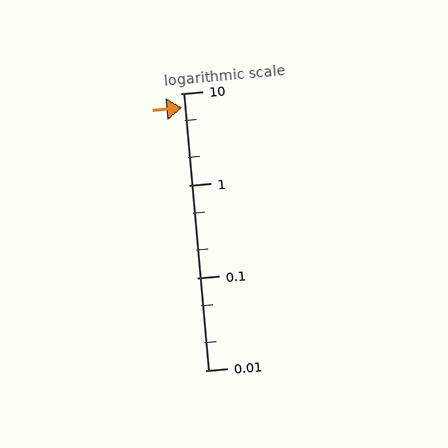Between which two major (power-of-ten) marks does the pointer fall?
The pointer is between 1 and 10.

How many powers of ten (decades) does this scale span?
The scale spans 3 decades, from 0.01 to 10.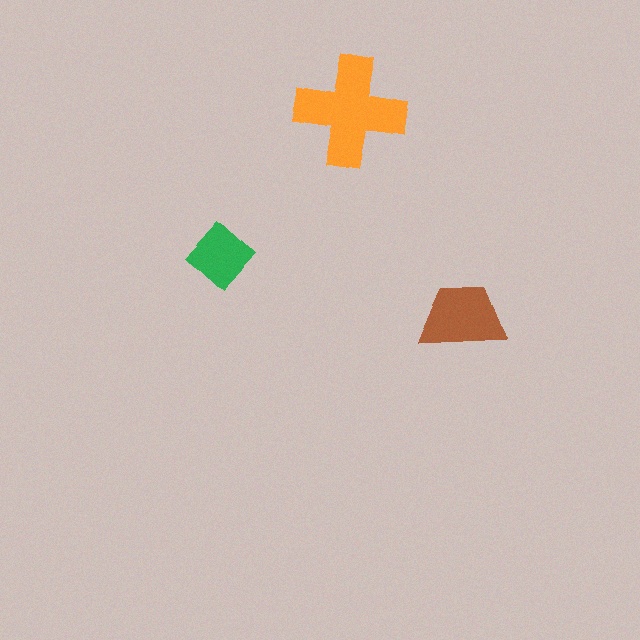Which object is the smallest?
The green diamond.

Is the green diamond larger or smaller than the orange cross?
Smaller.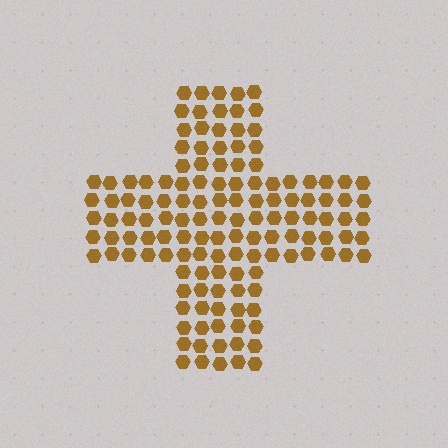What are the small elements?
The small elements are hexagons.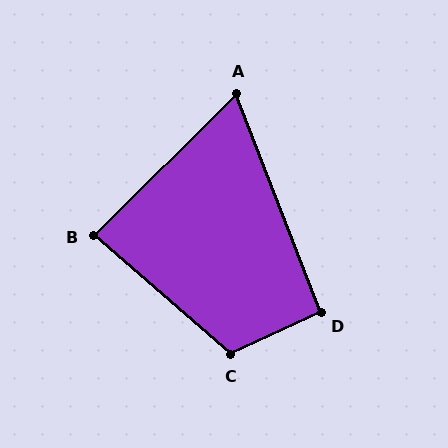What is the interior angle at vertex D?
Approximately 94 degrees (approximately right).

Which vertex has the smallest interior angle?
A, at approximately 66 degrees.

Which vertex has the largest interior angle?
C, at approximately 114 degrees.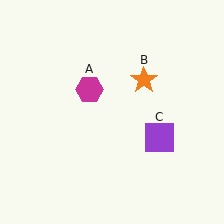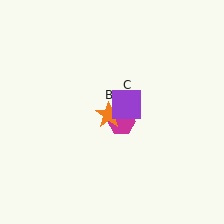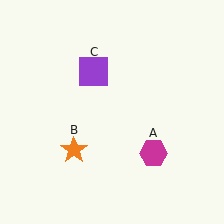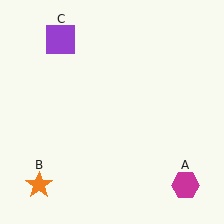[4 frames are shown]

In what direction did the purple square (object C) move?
The purple square (object C) moved up and to the left.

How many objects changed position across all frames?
3 objects changed position: magenta hexagon (object A), orange star (object B), purple square (object C).